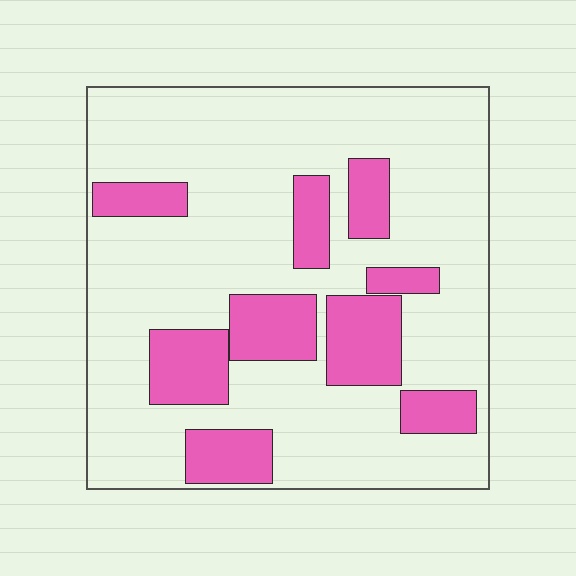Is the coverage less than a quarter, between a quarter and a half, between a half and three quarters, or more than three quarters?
Less than a quarter.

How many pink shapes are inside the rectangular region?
9.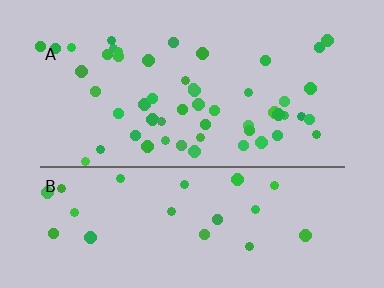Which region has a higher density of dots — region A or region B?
A (the top).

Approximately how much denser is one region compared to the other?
Approximately 2.1× — region A over region B.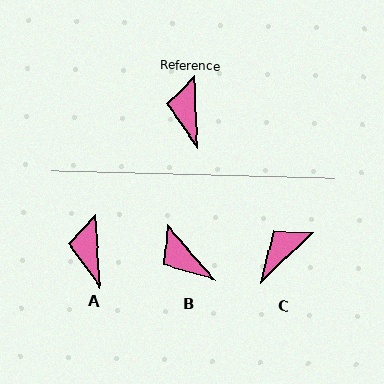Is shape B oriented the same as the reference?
No, it is off by about 38 degrees.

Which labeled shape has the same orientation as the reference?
A.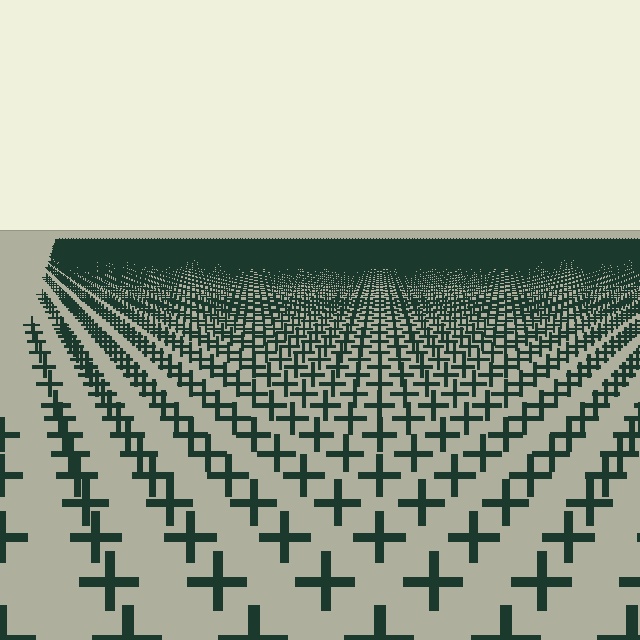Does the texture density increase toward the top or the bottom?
Density increases toward the top.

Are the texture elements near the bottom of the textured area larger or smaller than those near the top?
Larger. Near the bottom, elements are closer to the viewer and appear at a bigger on-screen size.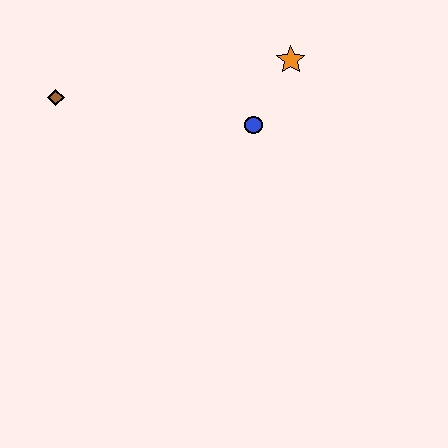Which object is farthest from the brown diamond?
The orange star is farthest from the brown diamond.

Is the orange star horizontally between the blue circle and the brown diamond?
No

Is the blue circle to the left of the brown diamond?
No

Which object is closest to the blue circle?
The orange star is closest to the blue circle.